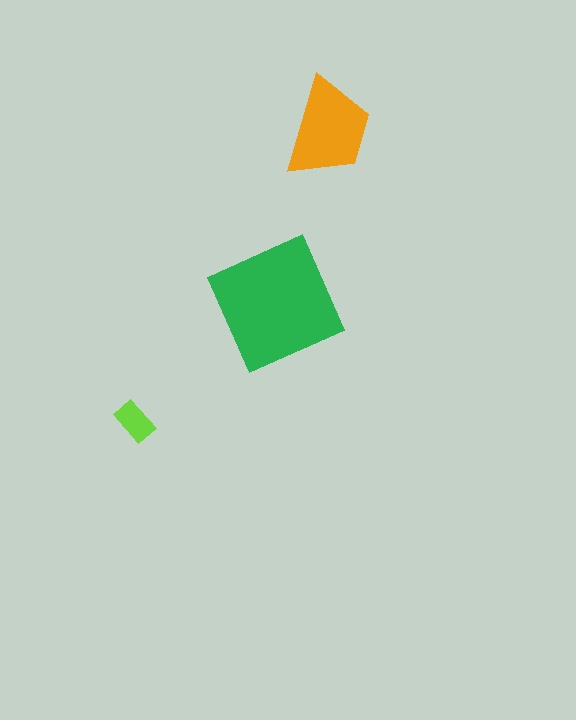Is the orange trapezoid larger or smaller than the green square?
Smaller.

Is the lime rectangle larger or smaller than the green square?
Smaller.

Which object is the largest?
The green square.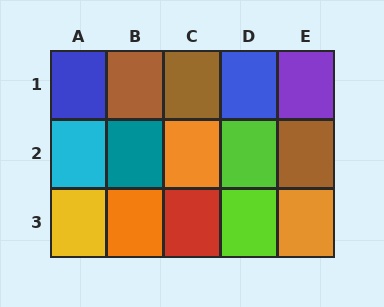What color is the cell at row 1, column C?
Brown.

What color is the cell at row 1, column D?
Blue.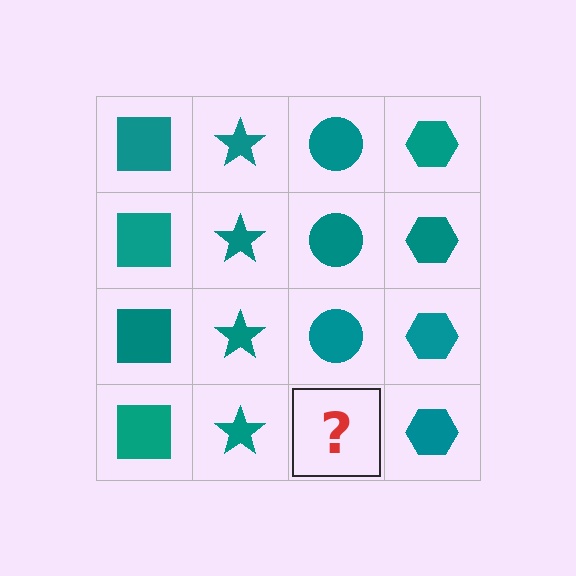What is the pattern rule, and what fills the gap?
The rule is that each column has a consistent shape. The gap should be filled with a teal circle.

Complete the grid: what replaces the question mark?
The question mark should be replaced with a teal circle.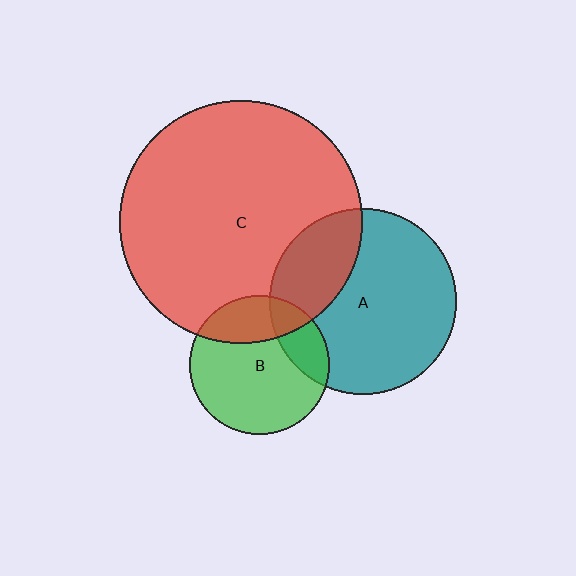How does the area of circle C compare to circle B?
Approximately 3.0 times.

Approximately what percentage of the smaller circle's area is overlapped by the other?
Approximately 25%.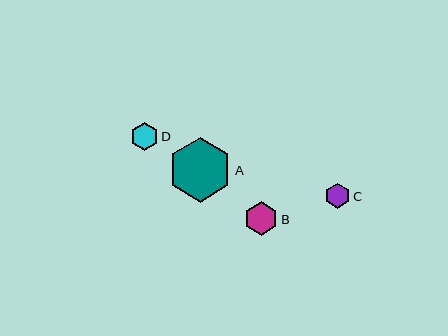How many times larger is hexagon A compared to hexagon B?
Hexagon A is approximately 1.9 times the size of hexagon B.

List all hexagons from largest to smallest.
From largest to smallest: A, B, D, C.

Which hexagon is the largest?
Hexagon A is the largest with a size of approximately 64 pixels.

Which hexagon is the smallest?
Hexagon C is the smallest with a size of approximately 25 pixels.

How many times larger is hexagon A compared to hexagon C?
Hexagon A is approximately 2.6 times the size of hexagon C.